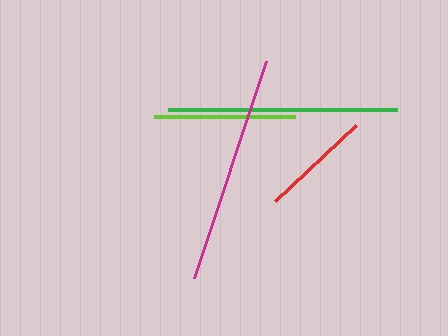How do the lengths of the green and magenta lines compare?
The green and magenta lines are approximately the same length.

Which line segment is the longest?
The green line is the longest at approximately 229 pixels.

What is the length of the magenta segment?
The magenta segment is approximately 229 pixels long.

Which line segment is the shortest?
The red line is the shortest at approximately 111 pixels.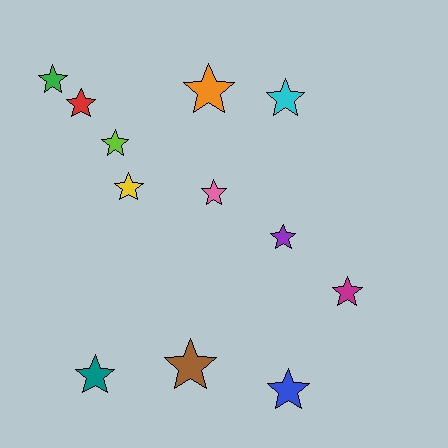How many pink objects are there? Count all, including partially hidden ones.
There is 1 pink object.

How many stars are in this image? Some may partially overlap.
There are 12 stars.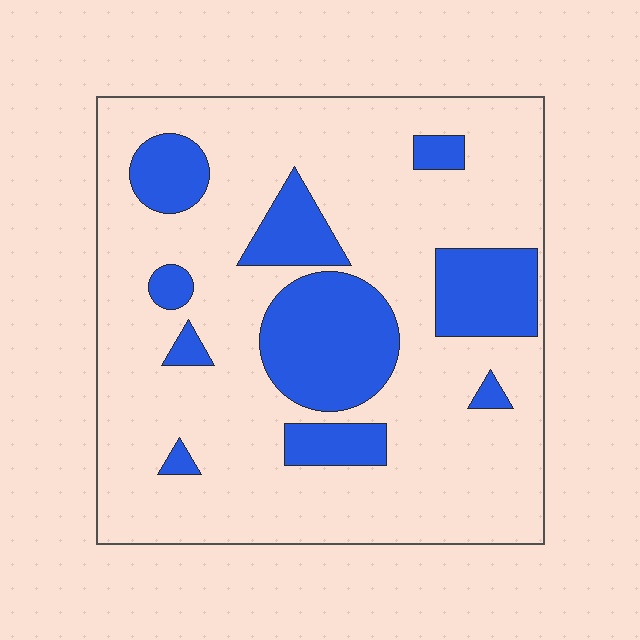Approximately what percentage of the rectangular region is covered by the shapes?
Approximately 25%.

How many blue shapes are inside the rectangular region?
10.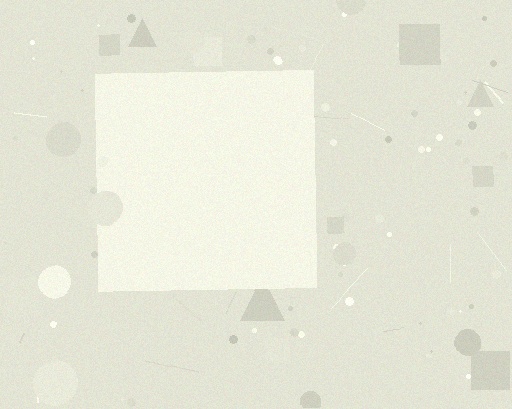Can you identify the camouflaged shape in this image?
The camouflaged shape is a square.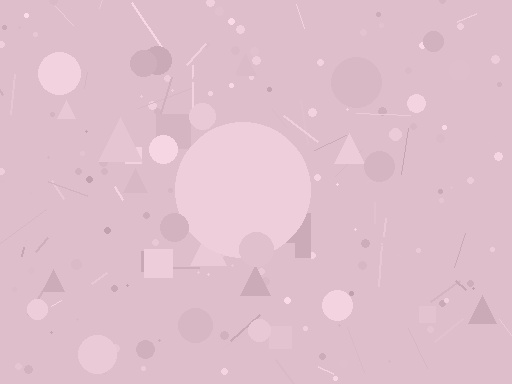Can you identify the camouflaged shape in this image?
The camouflaged shape is a circle.